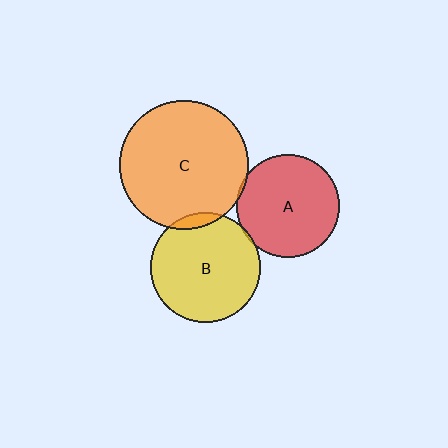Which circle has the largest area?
Circle C (orange).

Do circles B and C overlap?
Yes.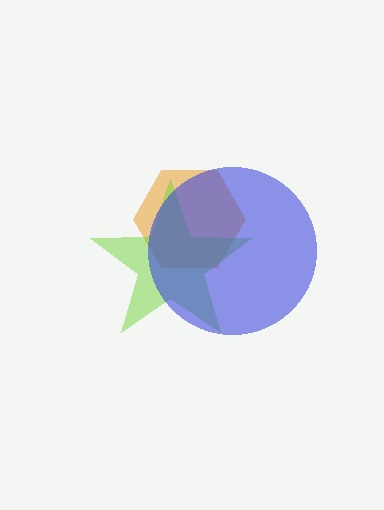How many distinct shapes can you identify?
There are 3 distinct shapes: an orange hexagon, a lime star, a blue circle.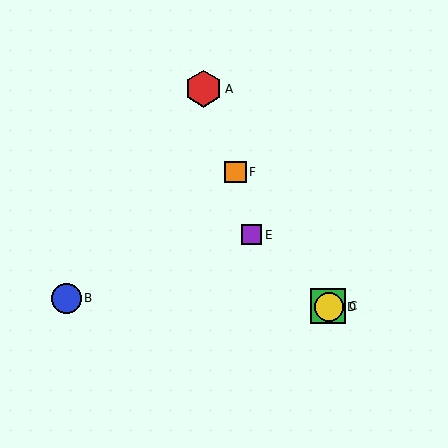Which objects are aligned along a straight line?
Objects C, D, E are aligned along a straight line.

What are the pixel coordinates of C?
Object C is at (328, 306).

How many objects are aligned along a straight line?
3 objects (C, D, E) are aligned along a straight line.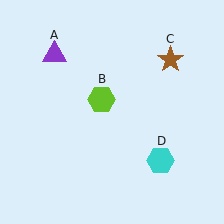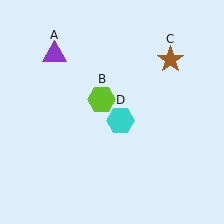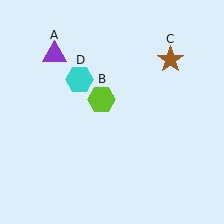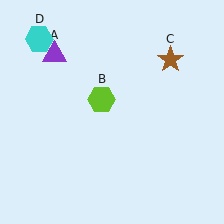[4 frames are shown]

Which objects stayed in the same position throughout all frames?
Purple triangle (object A) and lime hexagon (object B) and brown star (object C) remained stationary.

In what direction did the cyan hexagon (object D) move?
The cyan hexagon (object D) moved up and to the left.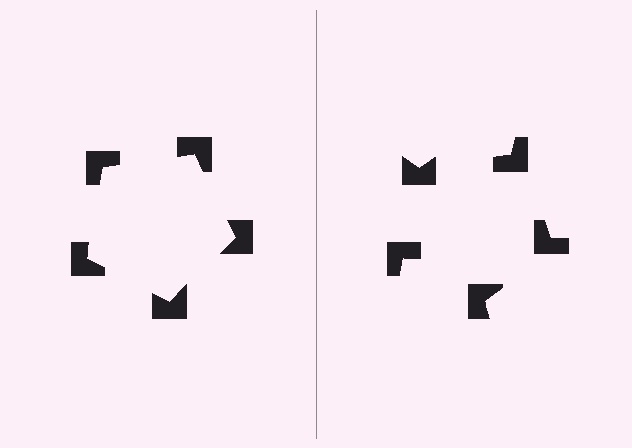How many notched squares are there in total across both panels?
10 — 5 on each side.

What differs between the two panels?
The notched squares are positioned identically on both sides; only the wedge orientations differ. On the left they align to a pentagon; on the right they are misaligned.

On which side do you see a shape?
An illusory pentagon appears on the left side. On the right side the wedge cuts are rotated, so no coherent shape forms.